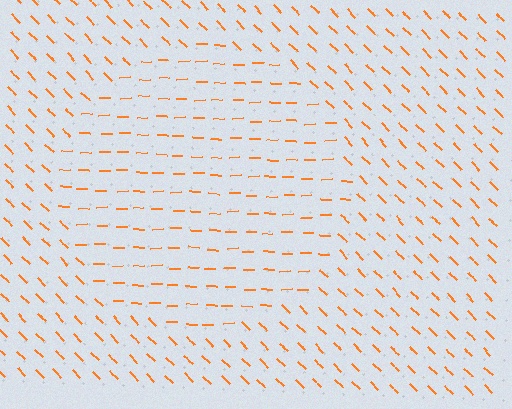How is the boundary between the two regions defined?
The boundary is defined purely by a change in line orientation (approximately 45 degrees difference). All lines are the same color and thickness.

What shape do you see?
I see a circle.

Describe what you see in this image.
The image is filled with small orange line segments. A circle region in the image has lines oriented differently from the surrounding lines, creating a visible texture boundary.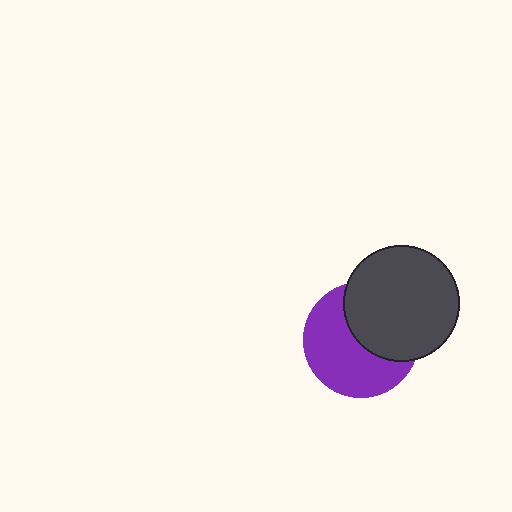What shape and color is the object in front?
The object in front is a dark gray circle.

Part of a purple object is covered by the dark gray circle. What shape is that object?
It is a circle.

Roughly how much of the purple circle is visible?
About half of it is visible (roughly 57%).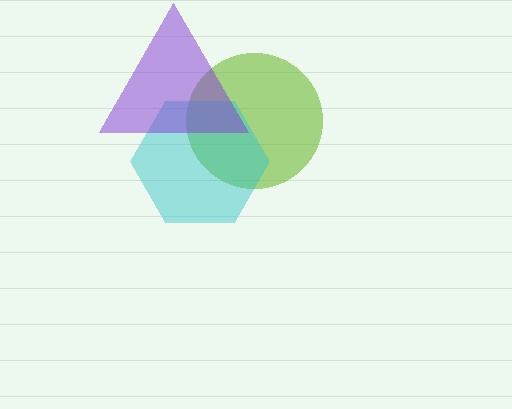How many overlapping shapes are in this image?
There are 3 overlapping shapes in the image.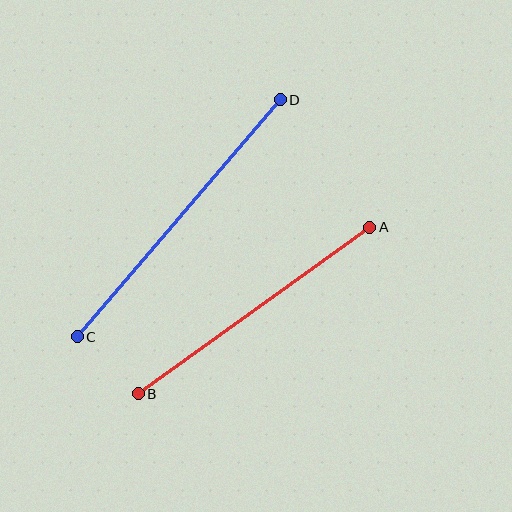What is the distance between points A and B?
The distance is approximately 285 pixels.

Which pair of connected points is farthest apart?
Points C and D are farthest apart.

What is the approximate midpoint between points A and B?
The midpoint is at approximately (254, 310) pixels.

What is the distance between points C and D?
The distance is approximately 312 pixels.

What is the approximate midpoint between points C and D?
The midpoint is at approximately (179, 218) pixels.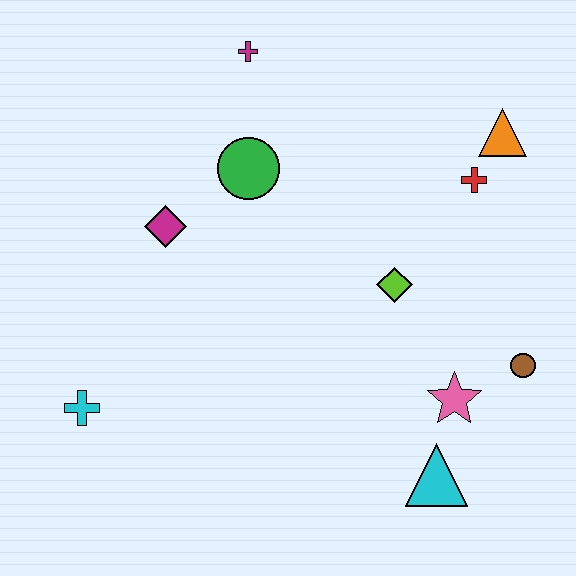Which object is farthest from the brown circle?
The cyan cross is farthest from the brown circle.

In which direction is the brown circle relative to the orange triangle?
The brown circle is below the orange triangle.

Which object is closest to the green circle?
The magenta diamond is closest to the green circle.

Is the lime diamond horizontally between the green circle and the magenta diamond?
No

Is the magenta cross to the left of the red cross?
Yes